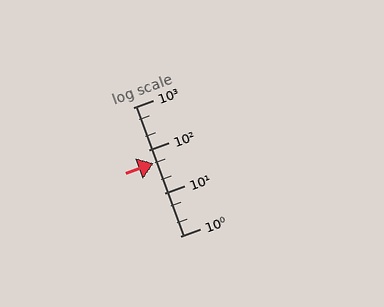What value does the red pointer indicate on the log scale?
The pointer indicates approximately 49.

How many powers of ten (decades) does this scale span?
The scale spans 3 decades, from 1 to 1000.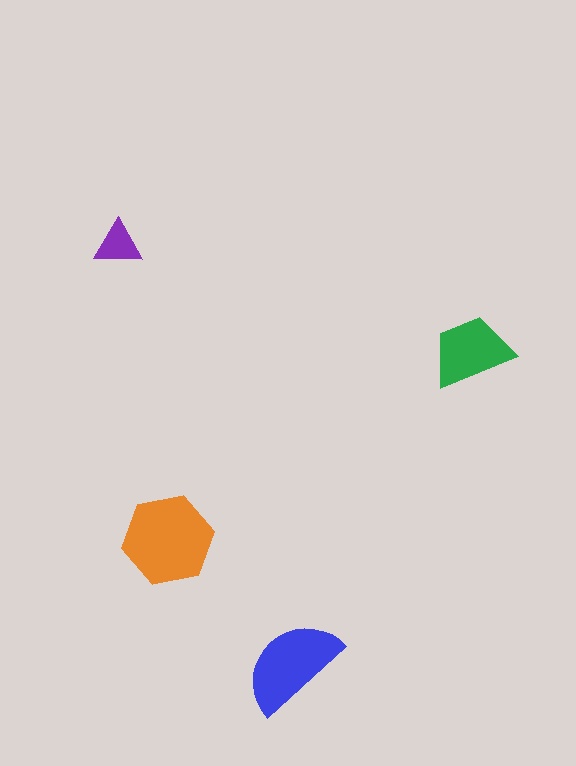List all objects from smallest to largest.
The purple triangle, the green trapezoid, the blue semicircle, the orange hexagon.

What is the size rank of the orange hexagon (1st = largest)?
1st.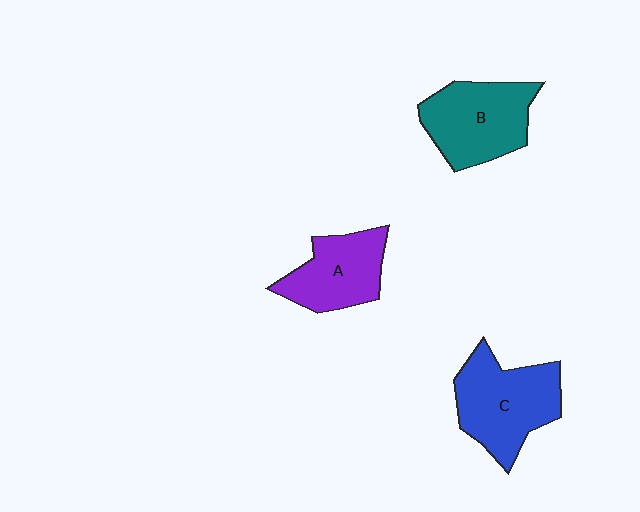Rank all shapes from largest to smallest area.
From largest to smallest: C (blue), B (teal), A (purple).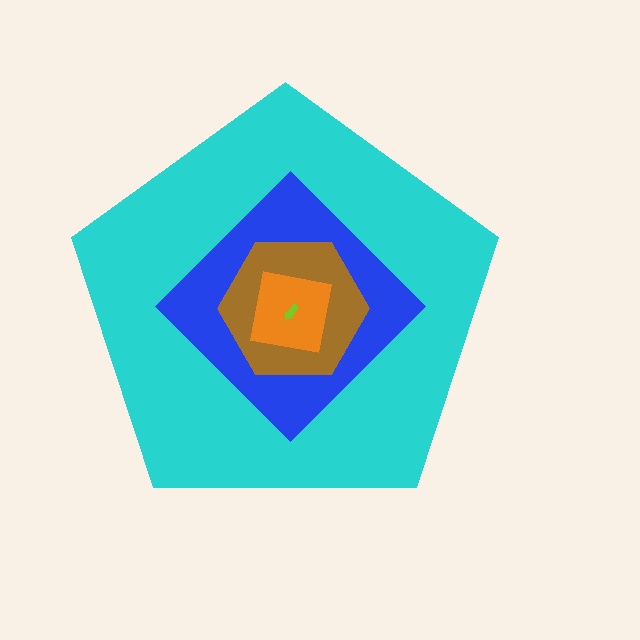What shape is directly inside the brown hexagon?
The orange square.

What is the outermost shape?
The cyan pentagon.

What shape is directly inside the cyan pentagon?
The blue diamond.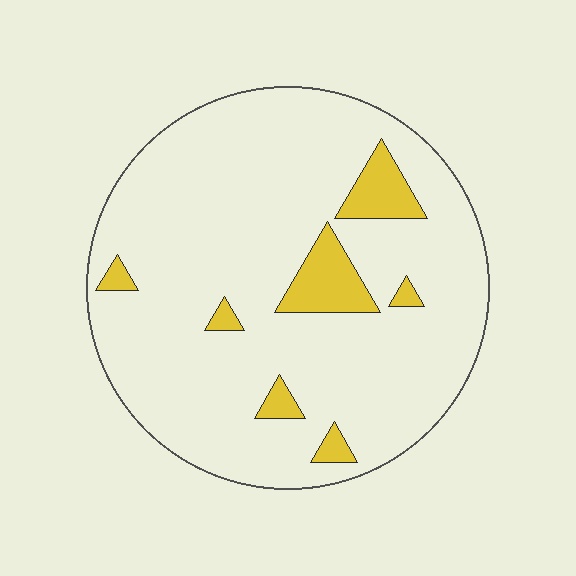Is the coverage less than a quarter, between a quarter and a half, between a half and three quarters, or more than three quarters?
Less than a quarter.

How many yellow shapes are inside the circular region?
7.